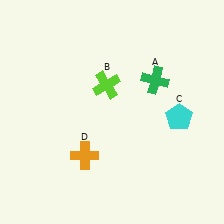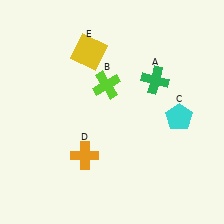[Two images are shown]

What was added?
A yellow square (E) was added in Image 2.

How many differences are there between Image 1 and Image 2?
There is 1 difference between the two images.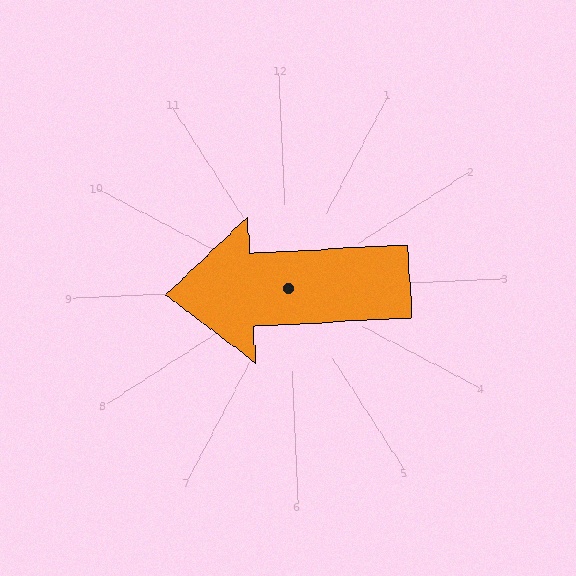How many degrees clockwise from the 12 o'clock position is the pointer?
Approximately 270 degrees.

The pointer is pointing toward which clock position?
Roughly 9 o'clock.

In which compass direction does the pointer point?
West.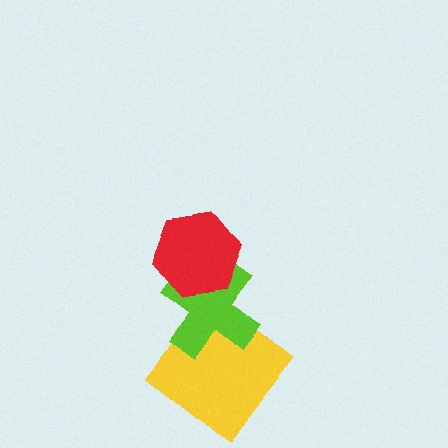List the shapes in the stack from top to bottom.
From top to bottom: the red hexagon, the lime cross, the yellow diamond.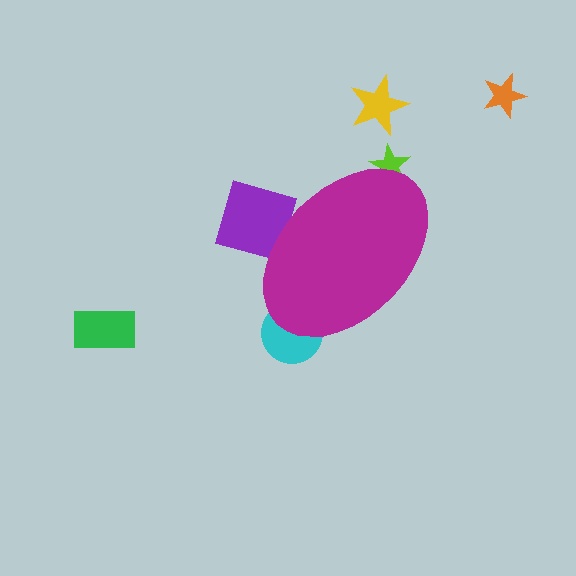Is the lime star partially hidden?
Yes, the lime star is partially hidden behind the magenta ellipse.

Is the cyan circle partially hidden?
Yes, the cyan circle is partially hidden behind the magenta ellipse.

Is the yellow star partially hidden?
No, the yellow star is fully visible.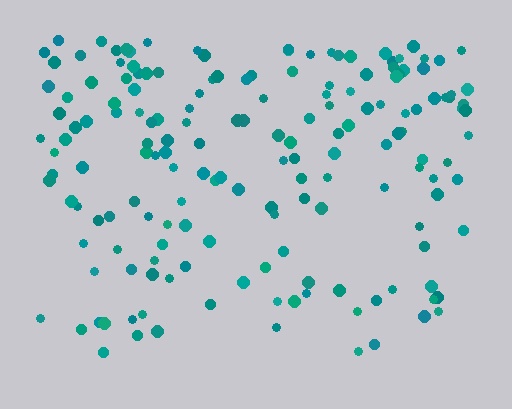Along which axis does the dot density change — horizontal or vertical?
Vertical.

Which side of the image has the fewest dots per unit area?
The bottom.